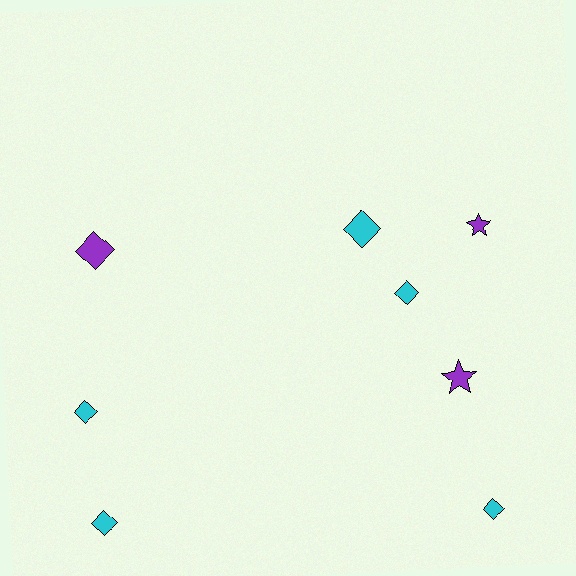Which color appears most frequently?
Cyan, with 5 objects.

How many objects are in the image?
There are 8 objects.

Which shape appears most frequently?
Diamond, with 6 objects.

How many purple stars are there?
There are 2 purple stars.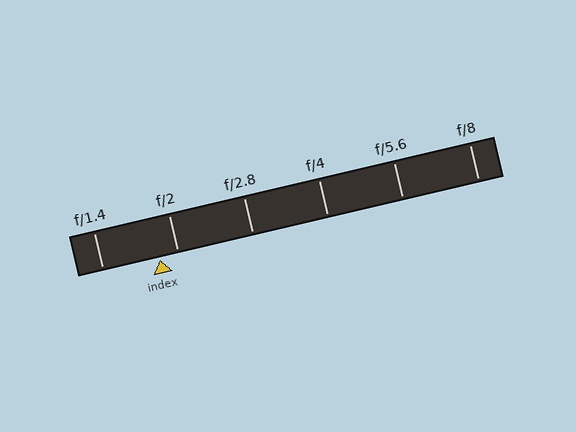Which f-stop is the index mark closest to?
The index mark is closest to f/2.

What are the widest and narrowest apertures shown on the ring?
The widest aperture shown is f/1.4 and the narrowest is f/8.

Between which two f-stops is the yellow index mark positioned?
The index mark is between f/1.4 and f/2.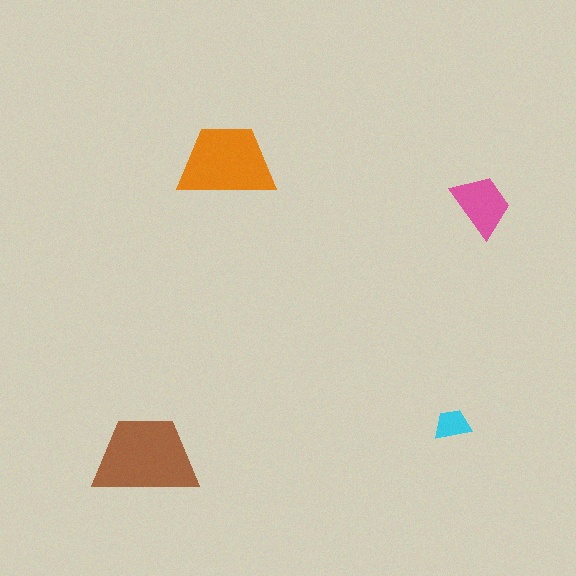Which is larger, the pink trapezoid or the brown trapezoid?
The brown one.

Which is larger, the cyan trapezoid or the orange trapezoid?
The orange one.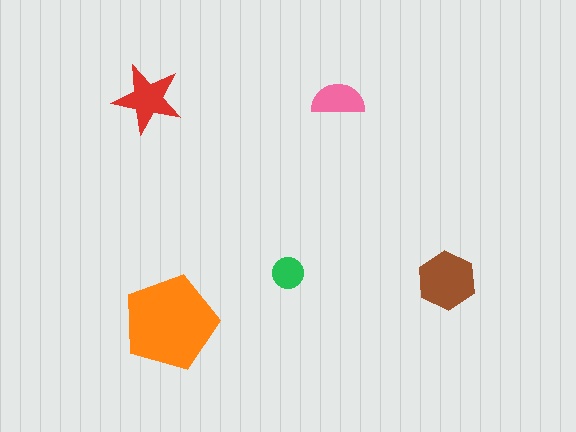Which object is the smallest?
The green circle.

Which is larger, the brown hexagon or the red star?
The brown hexagon.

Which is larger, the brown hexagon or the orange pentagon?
The orange pentagon.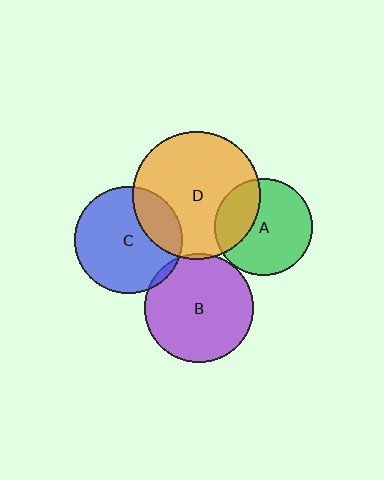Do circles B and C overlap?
Yes.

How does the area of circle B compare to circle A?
Approximately 1.2 times.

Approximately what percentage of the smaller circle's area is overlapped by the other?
Approximately 5%.